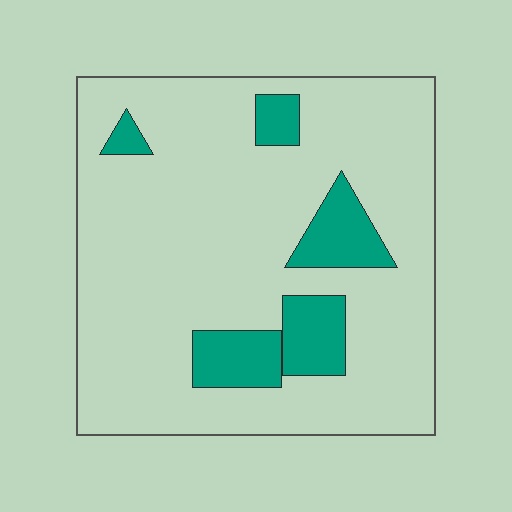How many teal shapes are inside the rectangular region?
5.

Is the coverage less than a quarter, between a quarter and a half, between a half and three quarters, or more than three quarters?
Less than a quarter.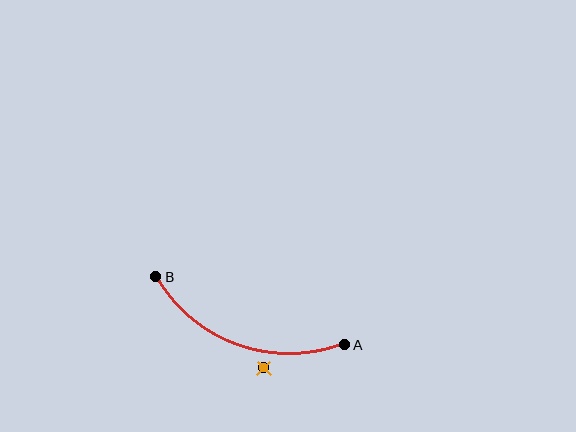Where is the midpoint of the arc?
The arc midpoint is the point on the curve farthest from the straight line joining A and B. It sits below that line.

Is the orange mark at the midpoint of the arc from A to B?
No — the orange mark does not lie on the arc at all. It sits slightly outside the curve.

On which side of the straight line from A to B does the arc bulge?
The arc bulges below the straight line connecting A and B.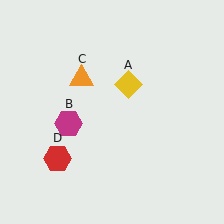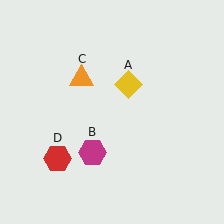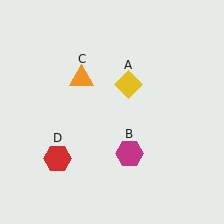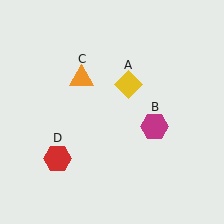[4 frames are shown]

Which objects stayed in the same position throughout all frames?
Yellow diamond (object A) and orange triangle (object C) and red hexagon (object D) remained stationary.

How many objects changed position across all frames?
1 object changed position: magenta hexagon (object B).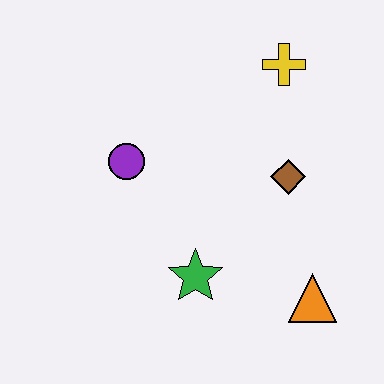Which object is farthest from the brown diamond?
The purple circle is farthest from the brown diamond.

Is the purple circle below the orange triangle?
No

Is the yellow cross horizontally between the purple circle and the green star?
No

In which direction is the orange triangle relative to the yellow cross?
The orange triangle is below the yellow cross.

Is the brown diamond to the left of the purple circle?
No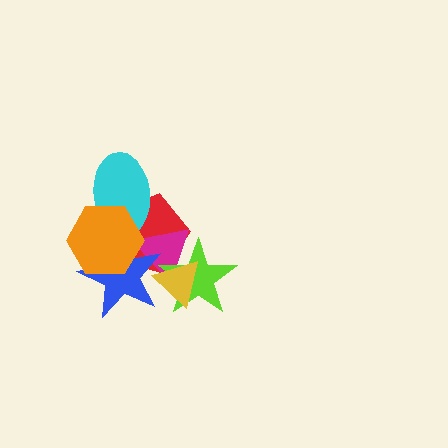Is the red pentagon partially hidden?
Yes, it is partially covered by another shape.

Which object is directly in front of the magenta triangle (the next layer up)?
The lime star is directly in front of the magenta triangle.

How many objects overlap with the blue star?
5 objects overlap with the blue star.